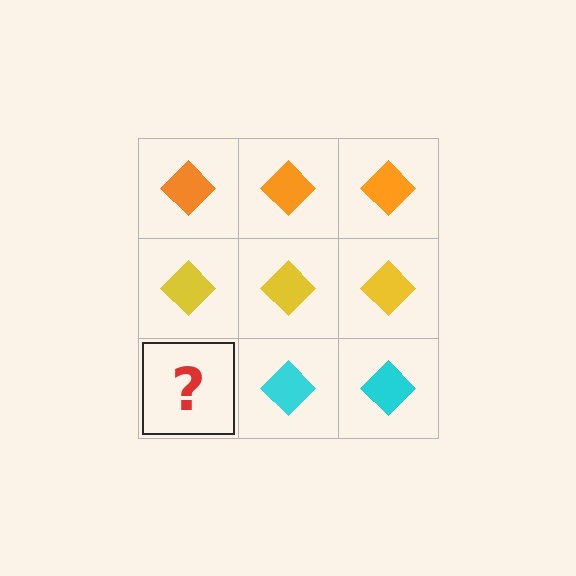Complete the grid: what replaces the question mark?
The question mark should be replaced with a cyan diamond.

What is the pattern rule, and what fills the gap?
The rule is that each row has a consistent color. The gap should be filled with a cyan diamond.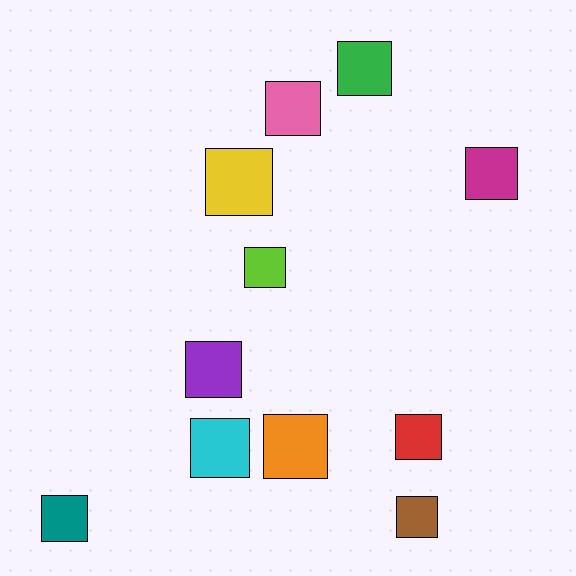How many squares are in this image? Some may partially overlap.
There are 11 squares.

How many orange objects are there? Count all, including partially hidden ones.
There is 1 orange object.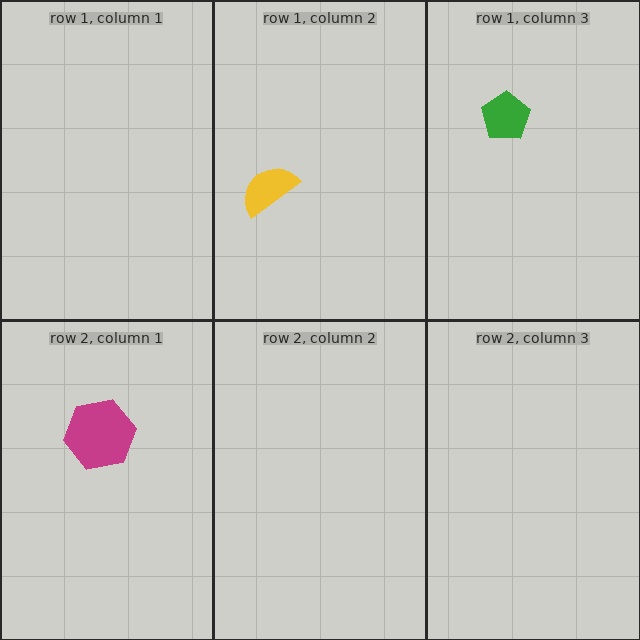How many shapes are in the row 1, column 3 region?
1.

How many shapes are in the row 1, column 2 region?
1.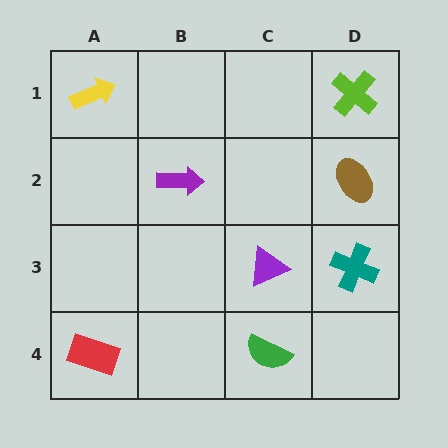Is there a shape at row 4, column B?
No, that cell is empty.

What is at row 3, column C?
A purple triangle.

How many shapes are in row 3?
2 shapes.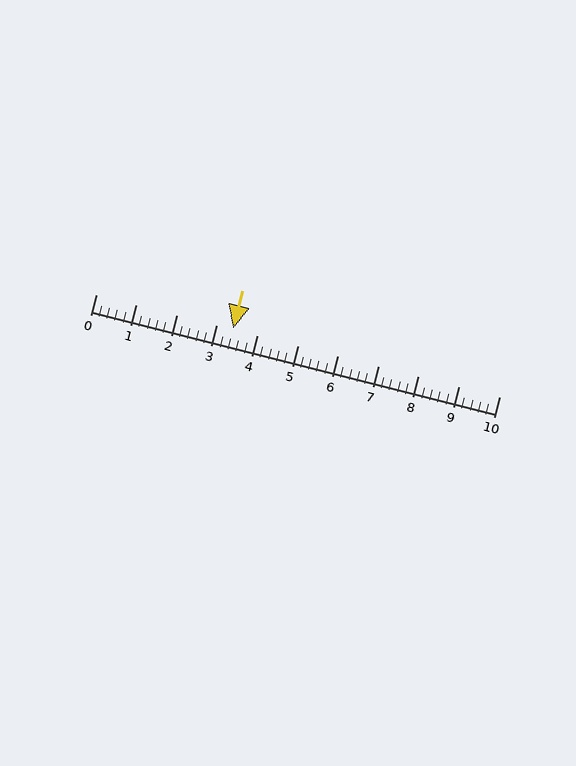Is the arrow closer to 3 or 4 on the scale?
The arrow is closer to 3.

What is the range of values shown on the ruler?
The ruler shows values from 0 to 10.